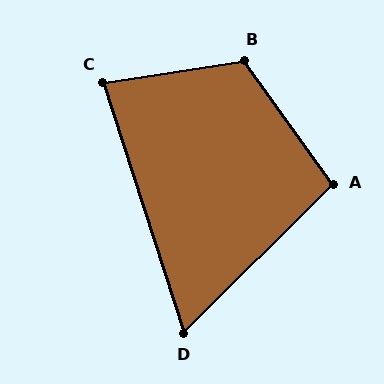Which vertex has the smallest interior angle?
D, at approximately 63 degrees.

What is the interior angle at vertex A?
Approximately 99 degrees (obtuse).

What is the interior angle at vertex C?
Approximately 81 degrees (acute).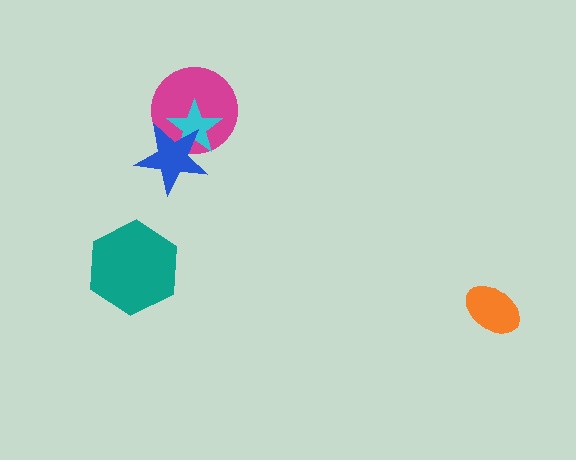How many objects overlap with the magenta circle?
2 objects overlap with the magenta circle.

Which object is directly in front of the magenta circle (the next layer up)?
The cyan star is directly in front of the magenta circle.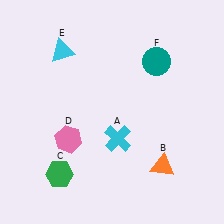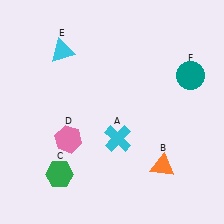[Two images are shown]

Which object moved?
The teal circle (F) moved right.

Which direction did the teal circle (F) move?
The teal circle (F) moved right.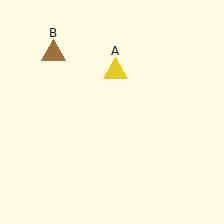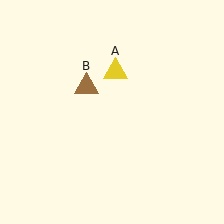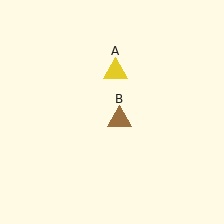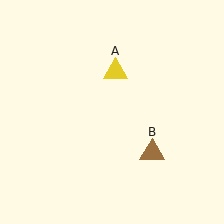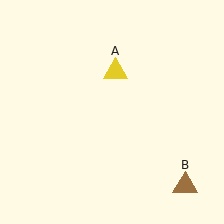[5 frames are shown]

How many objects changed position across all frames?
1 object changed position: brown triangle (object B).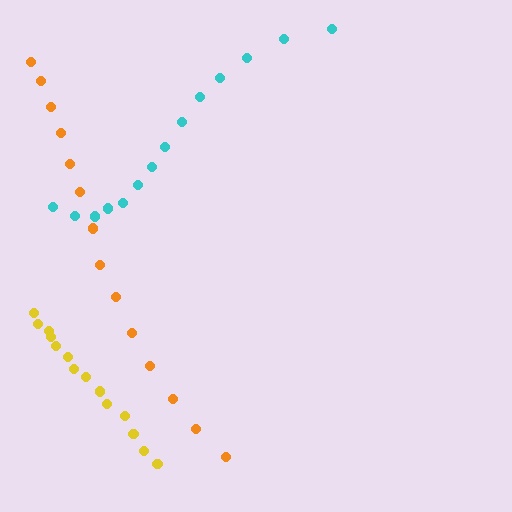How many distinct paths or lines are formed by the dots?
There are 3 distinct paths.